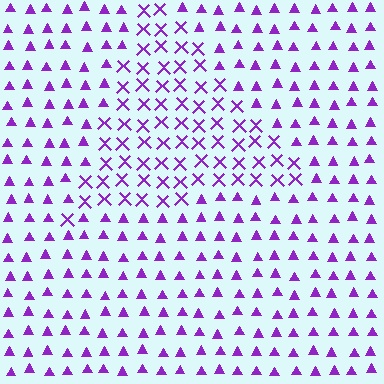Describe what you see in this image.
The image is filled with small purple elements arranged in a uniform grid. A triangle-shaped region contains X marks, while the surrounding area contains triangles. The boundary is defined purely by the change in element shape.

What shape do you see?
I see a triangle.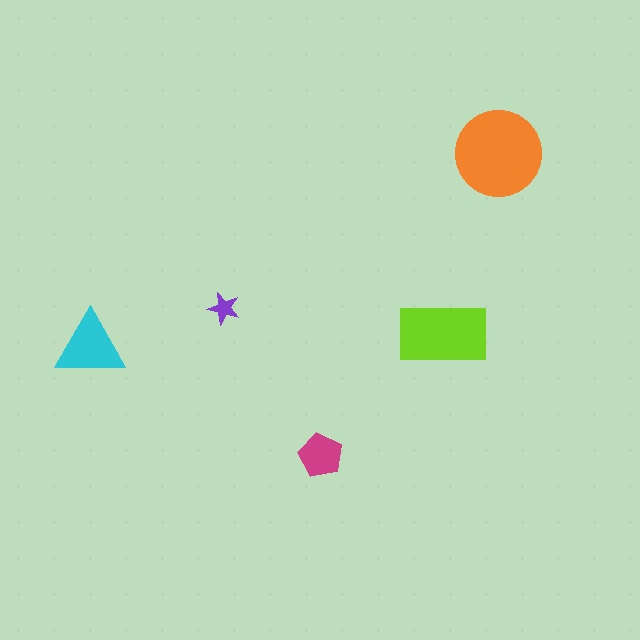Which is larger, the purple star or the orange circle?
The orange circle.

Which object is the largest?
The orange circle.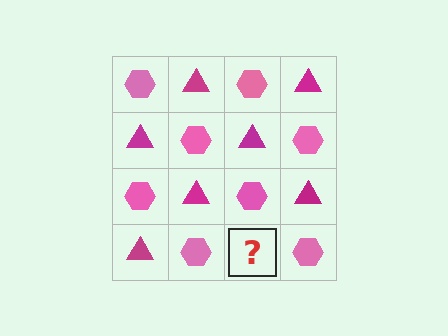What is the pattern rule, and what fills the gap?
The rule is that it alternates pink hexagon and magenta triangle in a checkerboard pattern. The gap should be filled with a magenta triangle.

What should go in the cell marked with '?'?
The missing cell should contain a magenta triangle.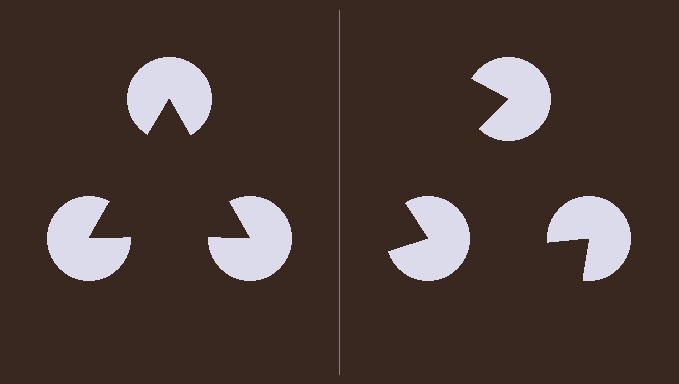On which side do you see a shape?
An illusory triangle appears on the left side. On the right side the wedge cuts are rotated, so no coherent shape forms.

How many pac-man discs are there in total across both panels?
6 — 3 on each side.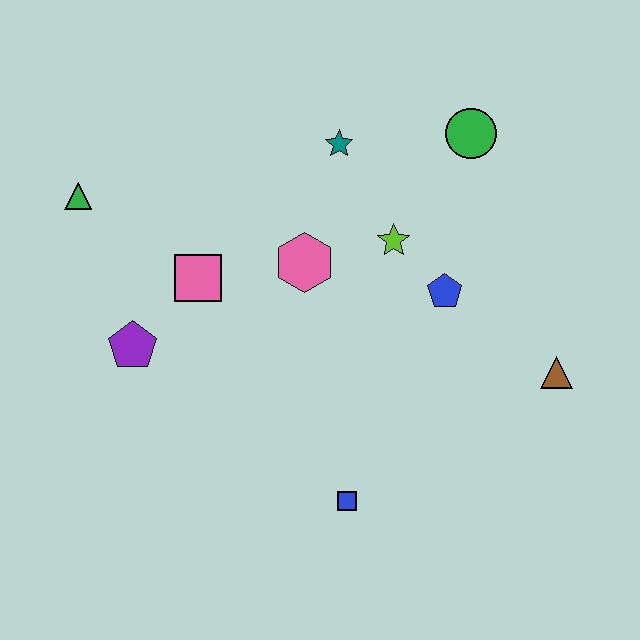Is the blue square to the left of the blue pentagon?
Yes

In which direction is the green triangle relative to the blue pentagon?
The green triangle is to the left of the blue pentagon.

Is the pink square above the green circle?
No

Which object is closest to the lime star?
The blue pentagon is closest to the lime star.